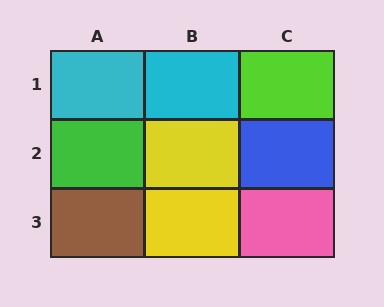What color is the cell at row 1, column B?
Cyan.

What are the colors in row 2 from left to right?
Green, yellow, blue.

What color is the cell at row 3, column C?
Pink.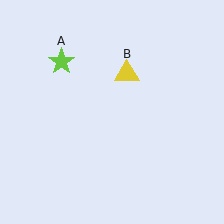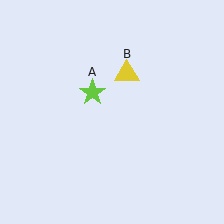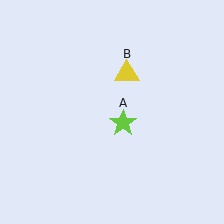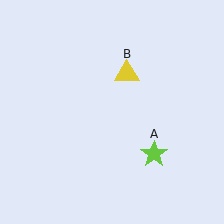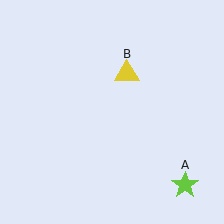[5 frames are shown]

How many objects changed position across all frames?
1 object changed position: lime star (object A).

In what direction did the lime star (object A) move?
The lime star (object A) moved down and to the right.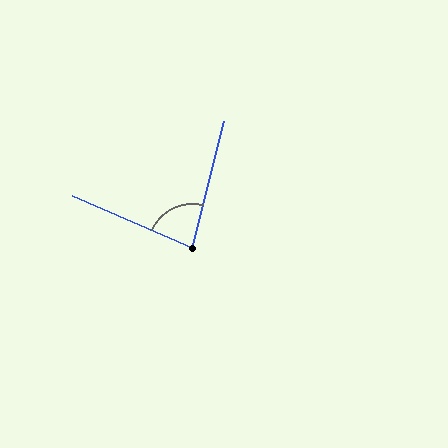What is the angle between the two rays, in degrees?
Approximately 81 degrees.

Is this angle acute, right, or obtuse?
It is acute.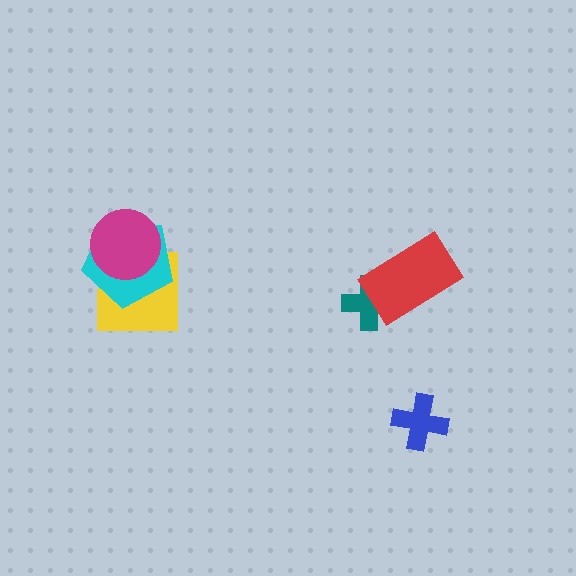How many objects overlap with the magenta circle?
2 objects overlap with the magenta circle.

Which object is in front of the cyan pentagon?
The magenta circle is in front of the cyan pentagon.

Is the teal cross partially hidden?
Yes, it is partially covered by another shape.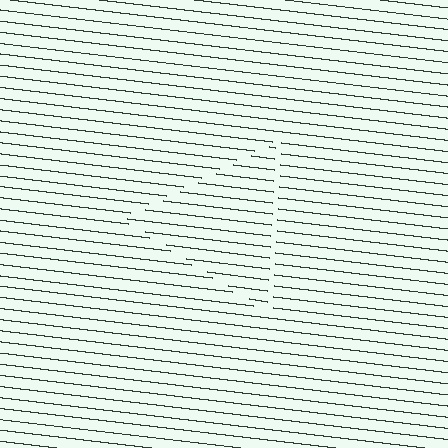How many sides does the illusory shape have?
3 sides — the line-ends trace a triangle.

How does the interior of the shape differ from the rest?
The interior of the shape contains the same grating, shifted by half a period — the contour is defined by the phase discontinuity where line-ends from the inner and outer gratings abut.